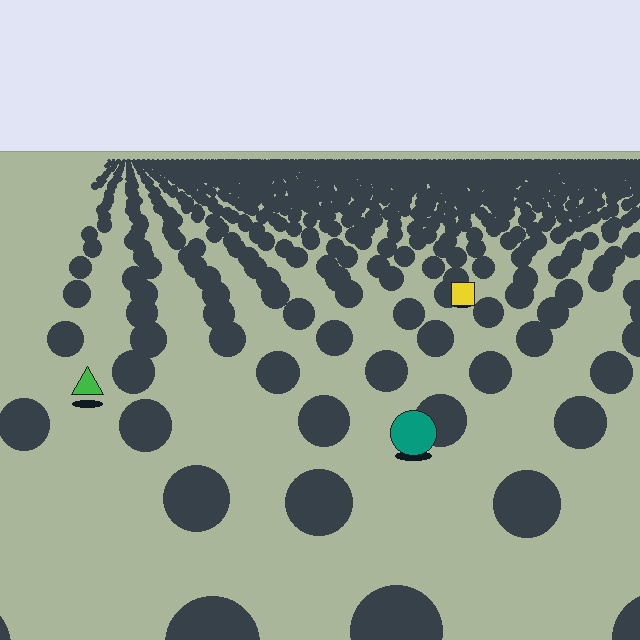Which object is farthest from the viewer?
The yellow square is farthest from the viewer. It appears smaller and the ground texture around it is denser.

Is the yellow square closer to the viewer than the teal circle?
No. The teal circle is closer — you can tell from the texture gradient: the ground texture is coarser near it.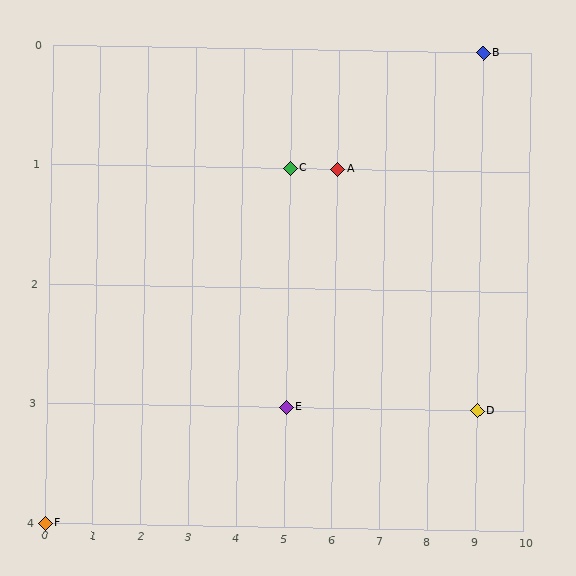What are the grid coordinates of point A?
Point A is at grid coordinates (6, 1).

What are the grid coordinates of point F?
Point F is at grid coordinates (0, 4).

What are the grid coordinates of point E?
Point E is at grid coordinates (5, 3).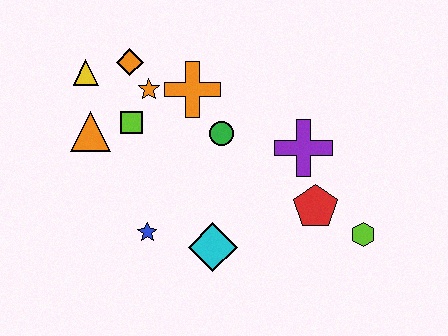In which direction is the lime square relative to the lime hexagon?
The lime square is to the left of the lime hexagon.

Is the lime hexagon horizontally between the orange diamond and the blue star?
No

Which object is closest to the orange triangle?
The lime square is closest to the orange triangle.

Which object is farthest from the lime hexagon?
The yellow triangle is farthest from the lime hexagon.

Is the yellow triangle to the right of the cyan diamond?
No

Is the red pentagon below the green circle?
Yes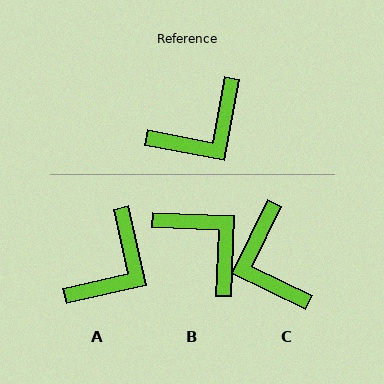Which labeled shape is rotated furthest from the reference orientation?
C, about 105 degrees away.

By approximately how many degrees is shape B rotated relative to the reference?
Approximately 98 degrees counter-clockwise.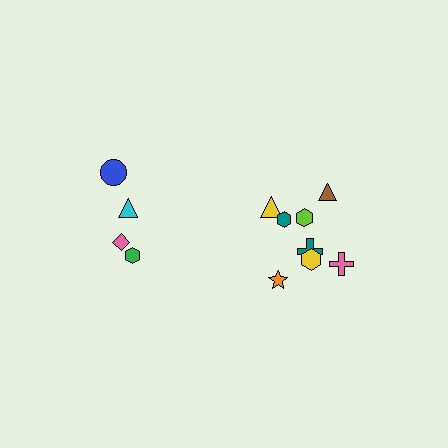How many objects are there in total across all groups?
There are 12 objects.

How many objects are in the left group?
There are 4 objects.